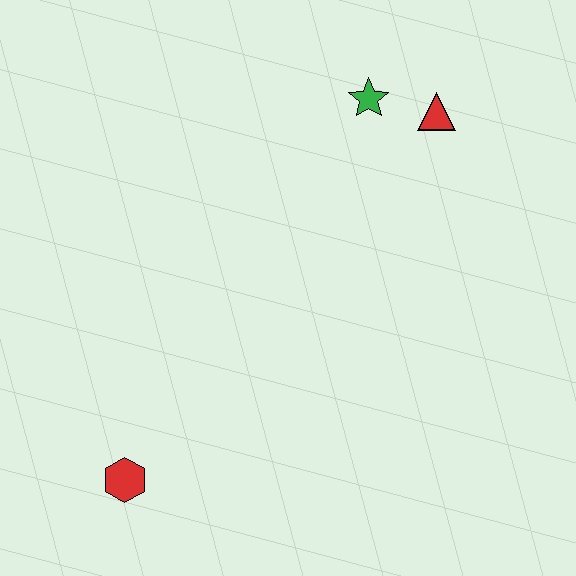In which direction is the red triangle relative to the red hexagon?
The red triangle is above the red hexagon.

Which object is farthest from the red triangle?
The red hexagon is farthest from the red triangle.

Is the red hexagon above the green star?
No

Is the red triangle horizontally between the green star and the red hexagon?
No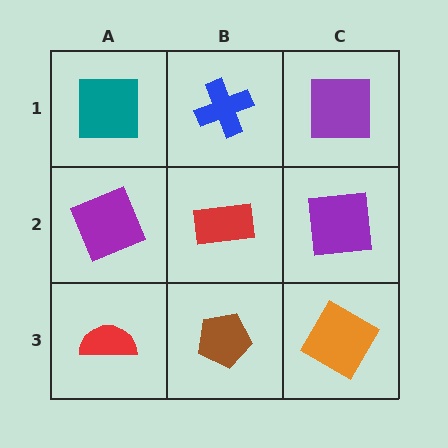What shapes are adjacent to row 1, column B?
A red rectangle (row 2, column B), a teal square (row 1, column A), a purple square (row 1, column C).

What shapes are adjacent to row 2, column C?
A purple square (row 1, column C), an orange diamond (row 3, column C), a red rectangle (row 2, column B).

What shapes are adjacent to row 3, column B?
A red rectangle (row 2, column B), a red semicircle (row 3, column A), an orange diamond (row 3, column C).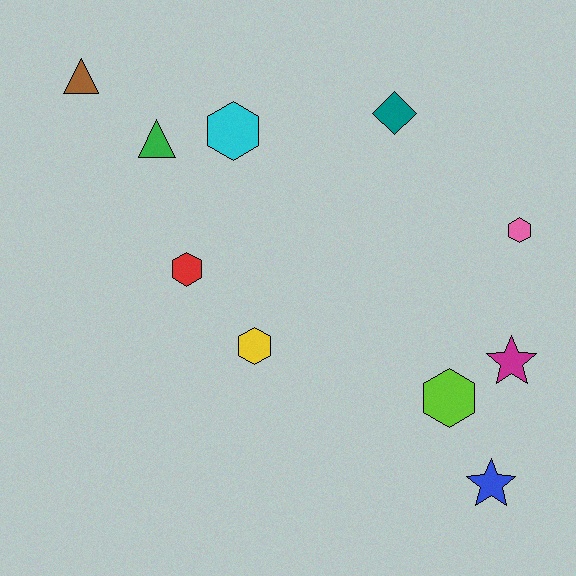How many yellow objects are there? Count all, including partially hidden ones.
There is 1 yellow object.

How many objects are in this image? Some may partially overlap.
There are 10 objects.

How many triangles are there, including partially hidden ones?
There are 2 triangles.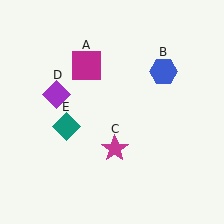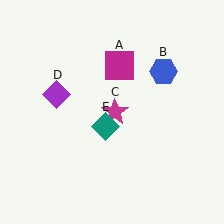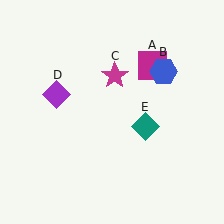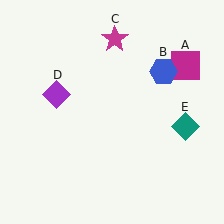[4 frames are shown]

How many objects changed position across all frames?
3 objects changed position: magenta square (object A), magenta star (object C), teal diamond (object E).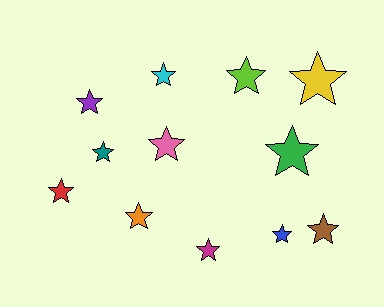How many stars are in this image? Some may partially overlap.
There are 12 stars.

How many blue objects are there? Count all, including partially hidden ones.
There is 1 blue object.